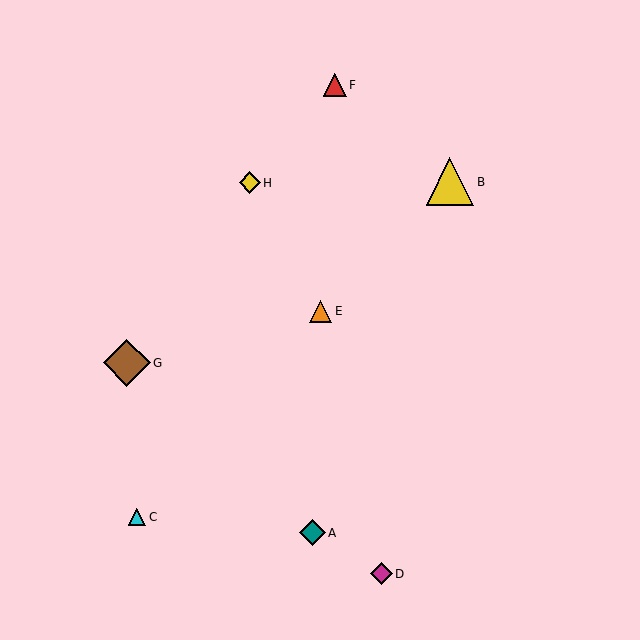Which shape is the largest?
The yellow triangle (labeled B) is the largest.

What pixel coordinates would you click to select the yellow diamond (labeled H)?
Click at (250, 183) to select the yellow diamond H.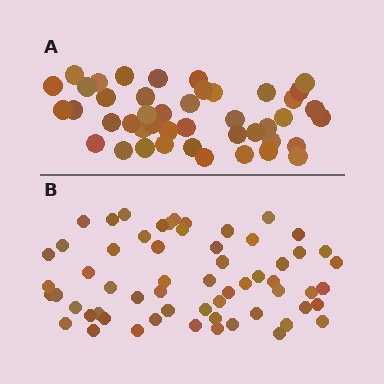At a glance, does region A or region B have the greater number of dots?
Region B (the bottom region) has more dots.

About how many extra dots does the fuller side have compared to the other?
Region B has approximately 15 more dots than region A.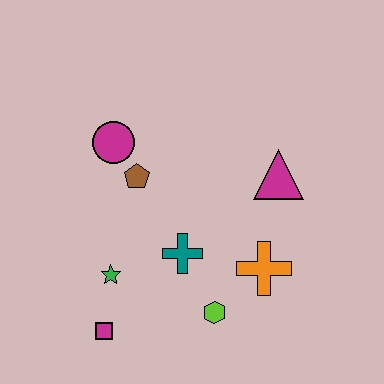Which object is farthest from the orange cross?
The magenta circle is farthest from the orange cross.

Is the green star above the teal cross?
No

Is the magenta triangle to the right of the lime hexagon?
Yes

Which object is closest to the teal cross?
The lime hexagon is closest to the teal cross.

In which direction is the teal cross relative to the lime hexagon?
The teal cross is above the lime hexagon.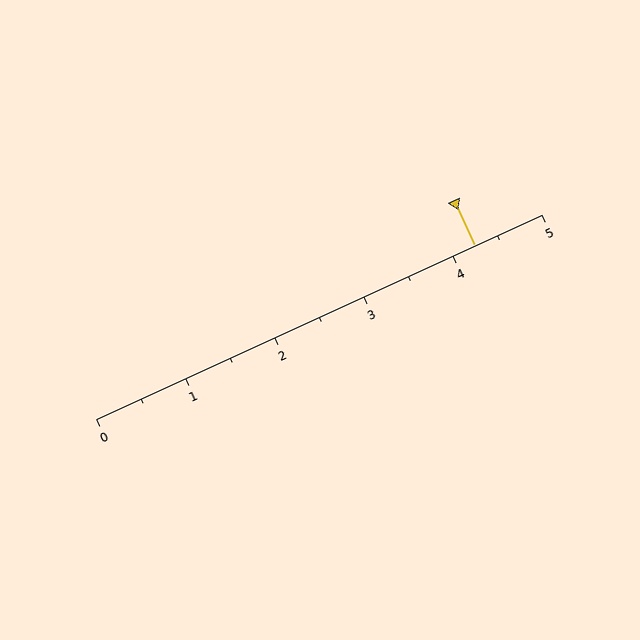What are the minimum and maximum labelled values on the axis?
The axis runs from 0 to 5.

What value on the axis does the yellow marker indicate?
The marker indicates approximately 4.2.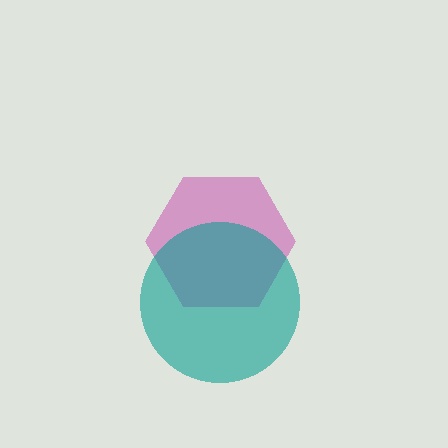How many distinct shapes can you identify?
There are 2 distinct shapes: a magenta hexagon, a teal circle.